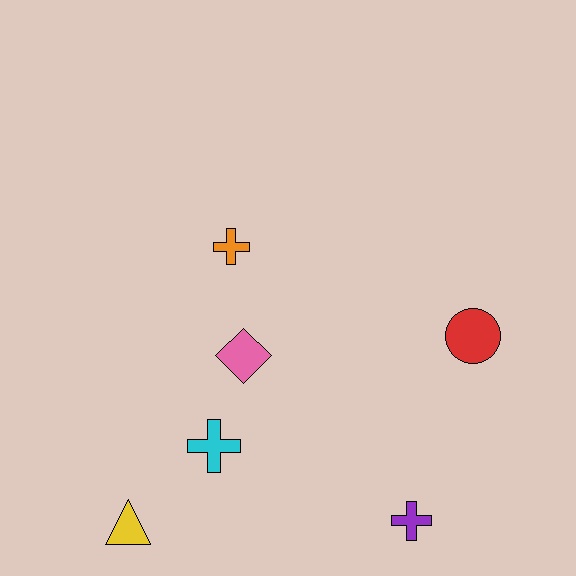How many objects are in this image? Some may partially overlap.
There are 6 objects.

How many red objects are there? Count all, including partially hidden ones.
There is 1 red object.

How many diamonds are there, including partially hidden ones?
There is 1 diamond.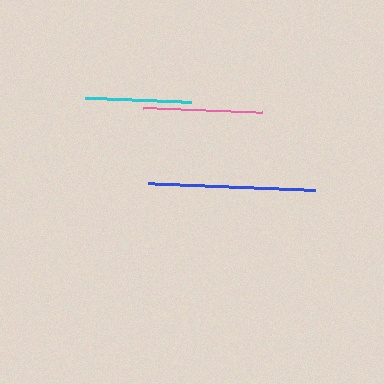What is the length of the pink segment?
The pink segment is approximately 119 pixels long.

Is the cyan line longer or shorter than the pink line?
The pink line is longer than the cyan line.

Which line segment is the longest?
The blue line is the longest at approximately 167 pixels.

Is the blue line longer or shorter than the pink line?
The blue line is longer than the pink line.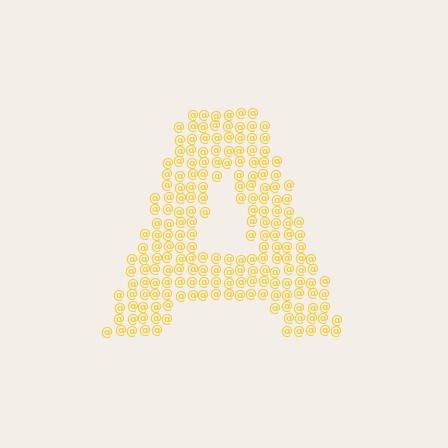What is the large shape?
The large shape is the letter A.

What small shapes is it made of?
It is made of small at signs.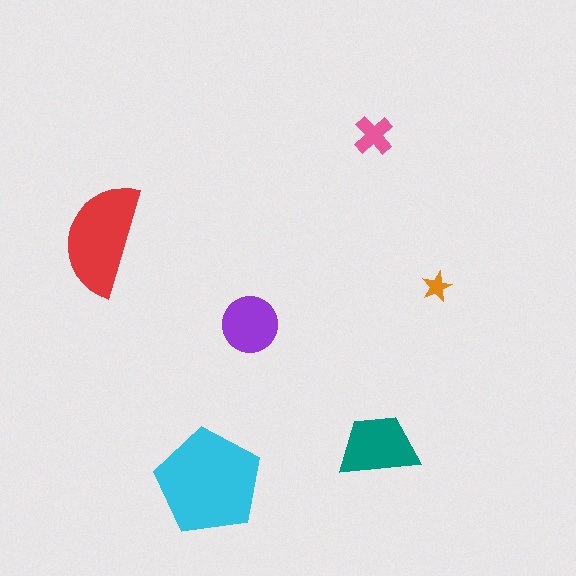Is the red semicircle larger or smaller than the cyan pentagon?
Smaller.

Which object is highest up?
The pink cross is topmost.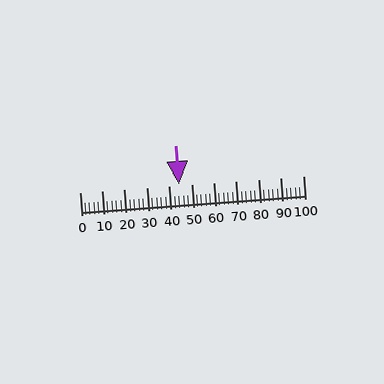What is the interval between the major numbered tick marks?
The major tick marks are spaced 10 units apart.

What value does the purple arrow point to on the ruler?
The purple arrow points to approximately 44.